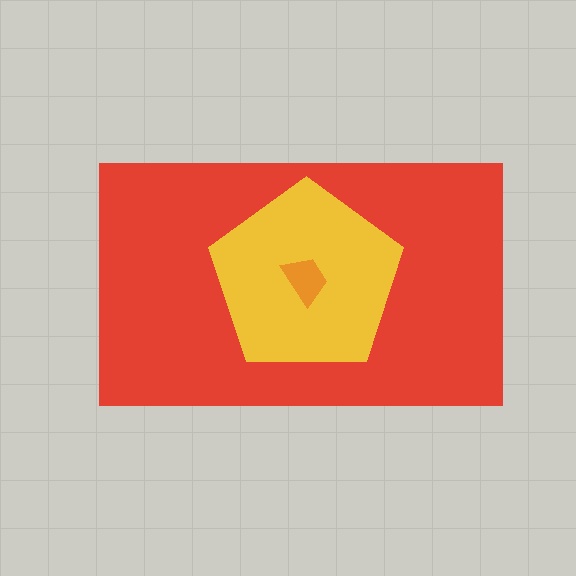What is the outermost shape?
The red rectangle.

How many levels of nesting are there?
3.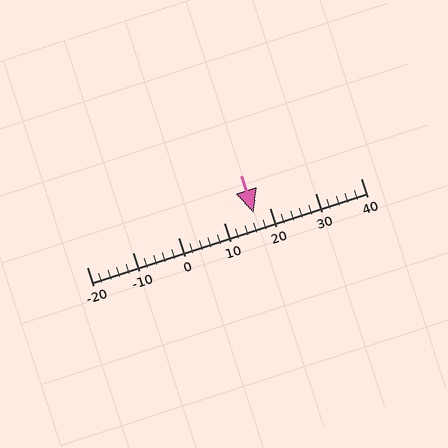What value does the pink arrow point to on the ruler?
The pink arrow points to approximately 16.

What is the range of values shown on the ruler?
The ruler shows values from -20 to 40.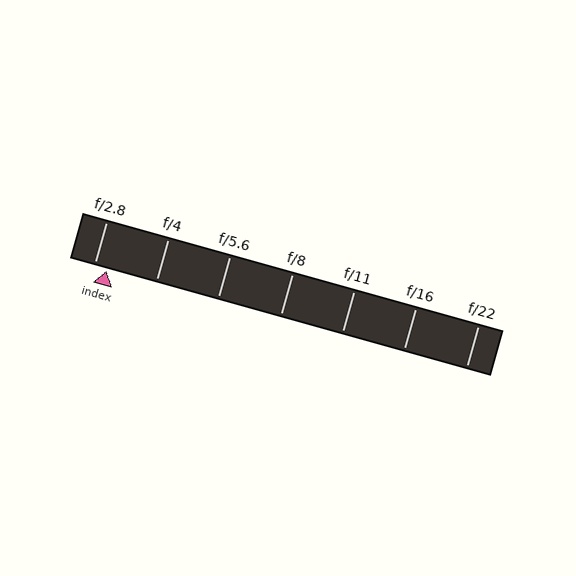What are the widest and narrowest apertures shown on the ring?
The widest aperture shown is f/2.8 and the narrowest is f/22.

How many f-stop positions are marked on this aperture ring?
There are 7 f-stop positions marked.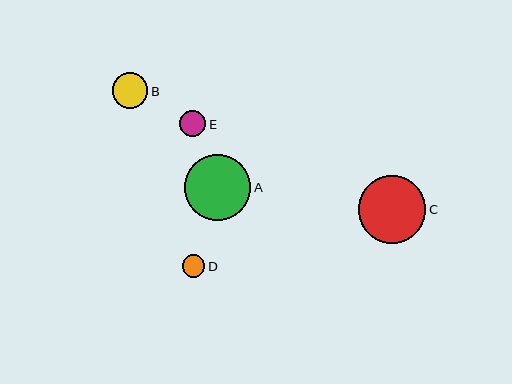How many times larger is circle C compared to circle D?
Circle C is approximately 3.0 times the size of circle D.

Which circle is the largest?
Circle C is the largest with a size of approximately 68 pixels.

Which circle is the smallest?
Circle D is the smallest with a size of approximately 23 pixels.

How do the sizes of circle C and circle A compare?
Circle C and circle A are approximately the same size.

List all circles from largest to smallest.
From largest to smallest: C, A, B, E, D.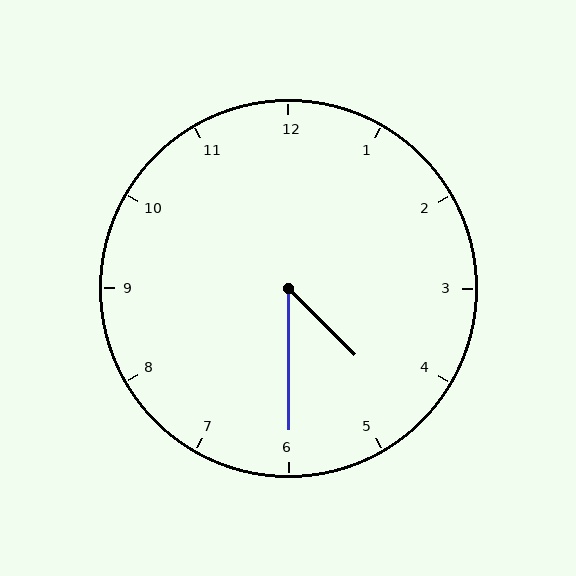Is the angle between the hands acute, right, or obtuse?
It is acute.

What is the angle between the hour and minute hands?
Approximately 45 degrees.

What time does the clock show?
4:30.